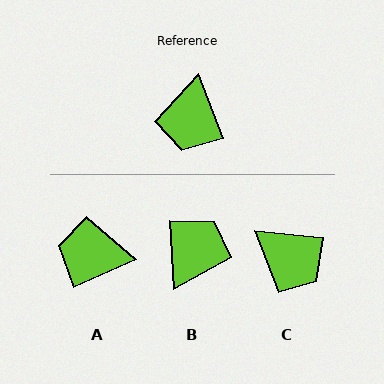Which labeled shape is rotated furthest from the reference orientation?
B, about 162 degrees away.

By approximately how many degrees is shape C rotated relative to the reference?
Approximately 63 degrees counter-clockwise.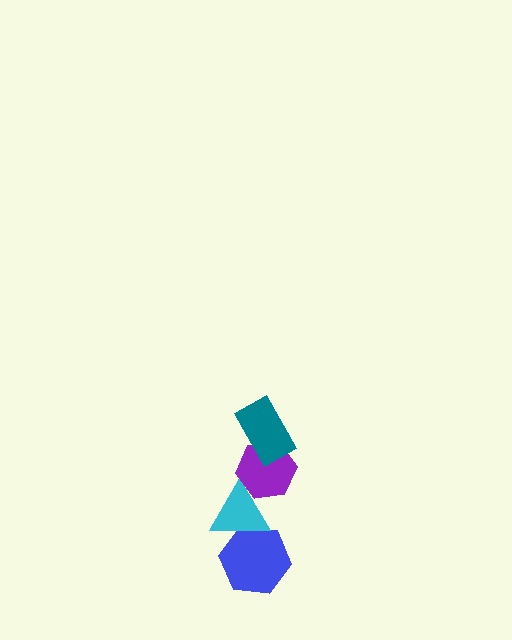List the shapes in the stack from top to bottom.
From top to bottom: the teal rectangle, the purple hexagon, the cyan triangle, the blue hexagon.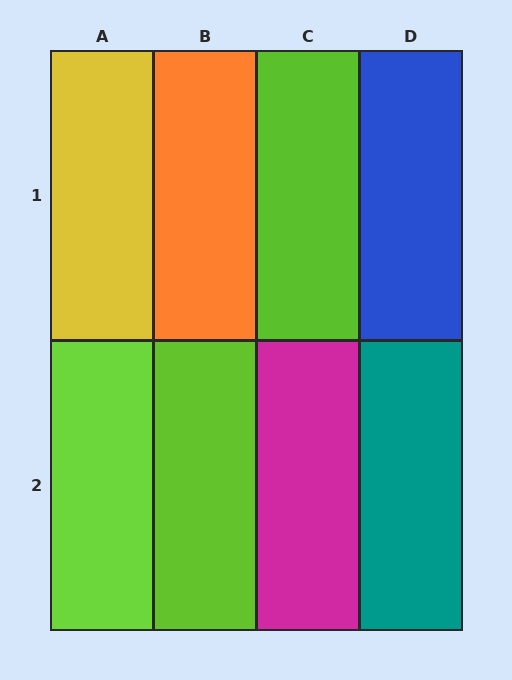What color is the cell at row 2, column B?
Lime.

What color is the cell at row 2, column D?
Teal.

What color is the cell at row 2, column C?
Magenta.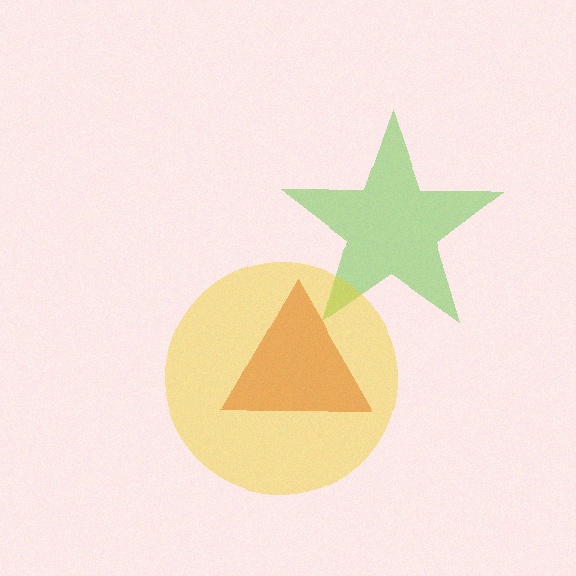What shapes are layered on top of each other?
The layered shapes are: a lime star, a red triangle, a yellow circle.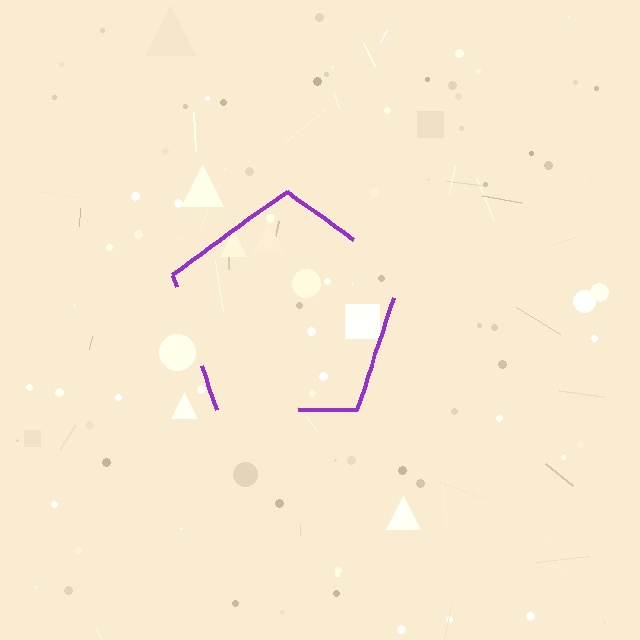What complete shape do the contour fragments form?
The contour fragments form a pentagon.